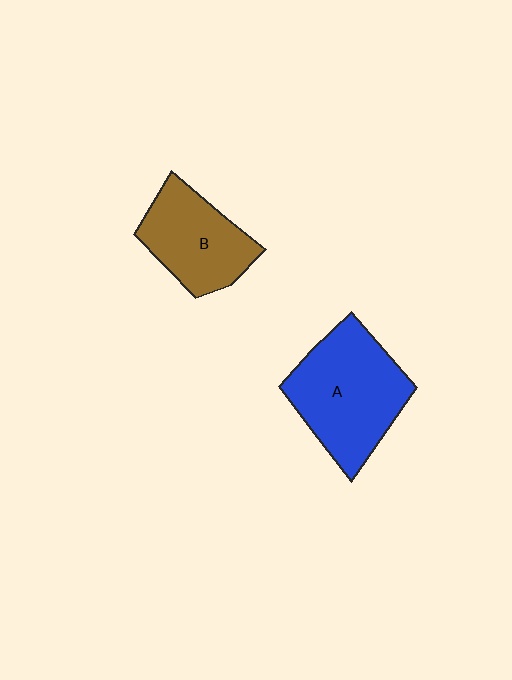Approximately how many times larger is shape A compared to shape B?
Approximately 1.4 times.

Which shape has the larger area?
Shape A (blue).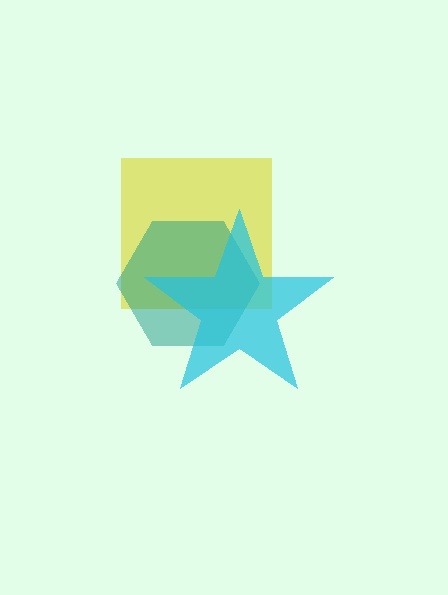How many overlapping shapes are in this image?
There are 3 overlapping shapes in the image.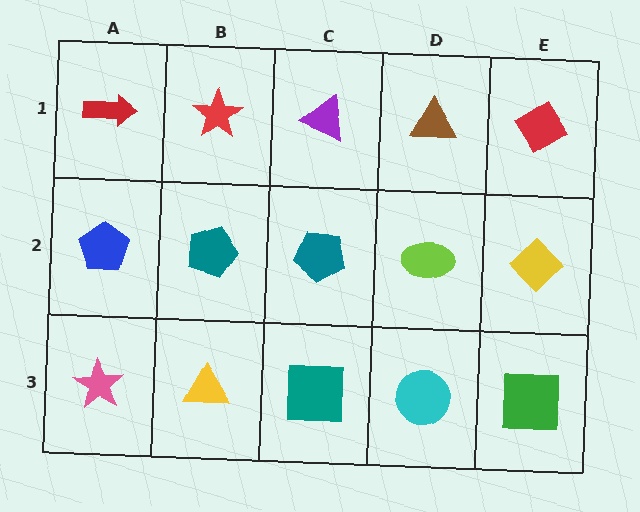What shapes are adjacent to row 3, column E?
A yellow diamond (row 2, column E), a cyan circle (row 3, column D).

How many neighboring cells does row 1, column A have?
2.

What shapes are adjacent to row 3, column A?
A blue pentagon (row 2, column A), a yellow triangle (row 3, column B).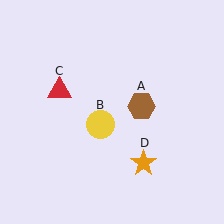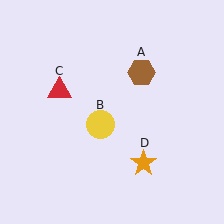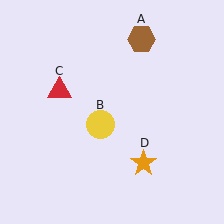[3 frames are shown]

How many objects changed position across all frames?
1 object changed position: brown hexagon (object A).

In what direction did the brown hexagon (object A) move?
The brown hexagon (object A) moved up.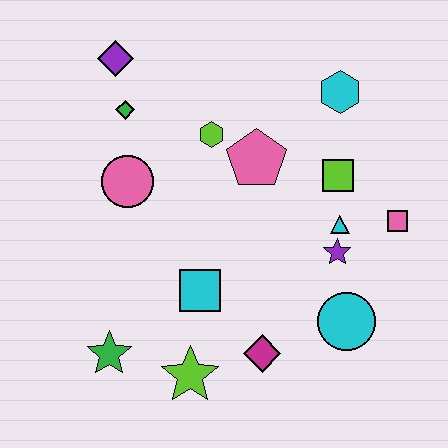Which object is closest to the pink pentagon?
The lime hexagon is closest to the pink pentagon.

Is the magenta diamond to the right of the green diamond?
Yes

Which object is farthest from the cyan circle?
The purple diamond is farthest from the cyan circle.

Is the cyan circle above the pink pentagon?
No